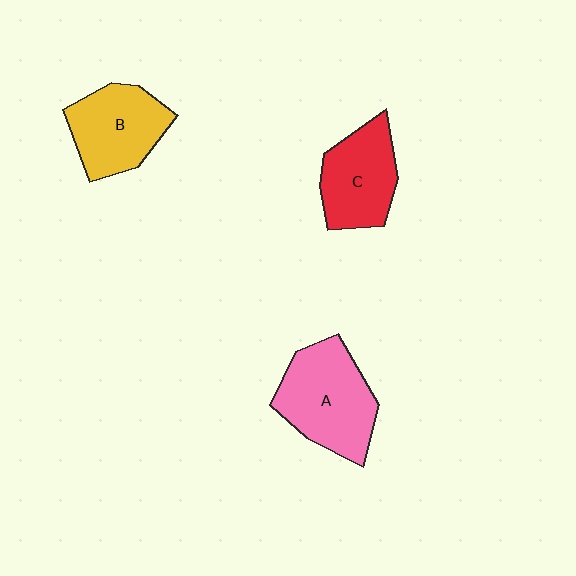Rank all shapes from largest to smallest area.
From largest to smallest: A (pink), B (yellow), C (red).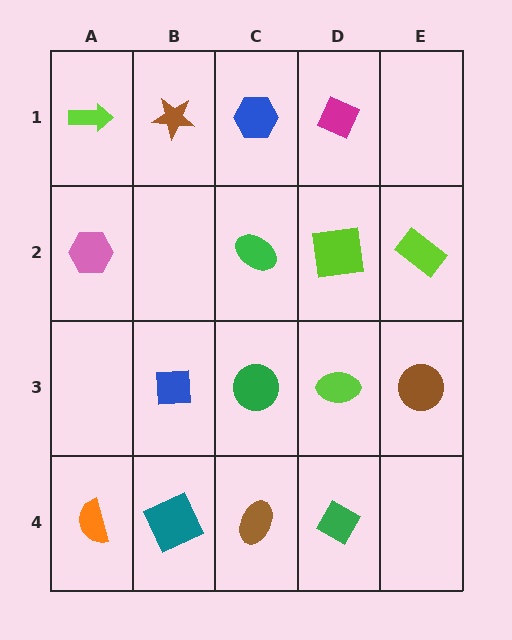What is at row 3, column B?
A blue square.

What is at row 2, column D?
A lime square.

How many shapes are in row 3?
4 shapes.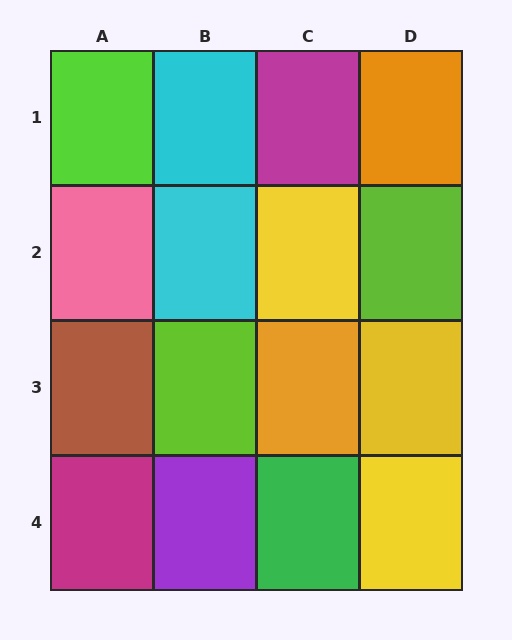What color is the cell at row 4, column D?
Yellow.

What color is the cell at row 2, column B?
Cyan.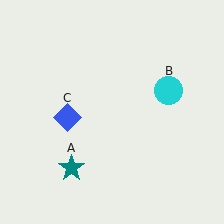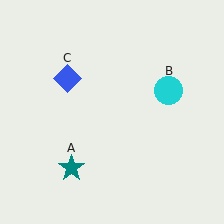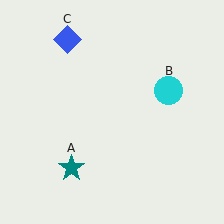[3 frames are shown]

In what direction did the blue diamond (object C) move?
The blue diamond (object C) moved up.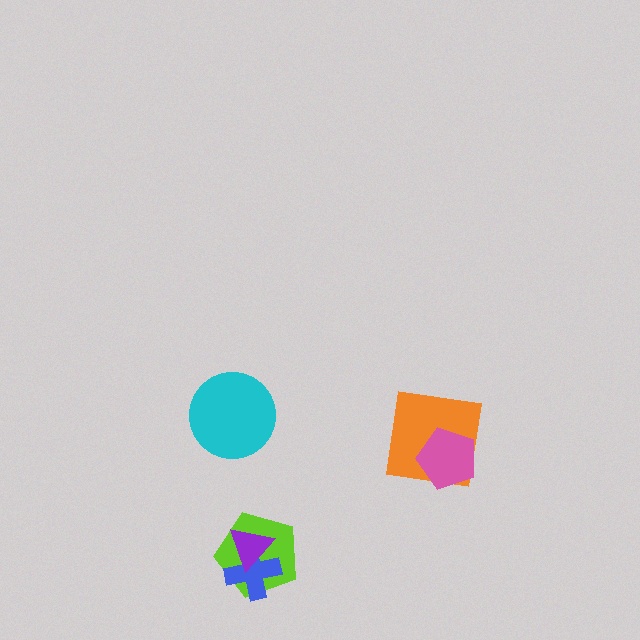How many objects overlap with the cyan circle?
0 objects overlap with the cyan circle.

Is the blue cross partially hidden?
Yes, it is partially covered by another shape.